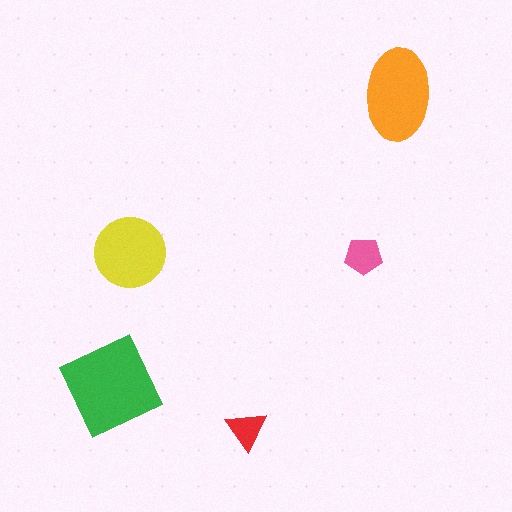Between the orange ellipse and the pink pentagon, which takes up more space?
The orange ellipse.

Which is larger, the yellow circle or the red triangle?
The yellow circle.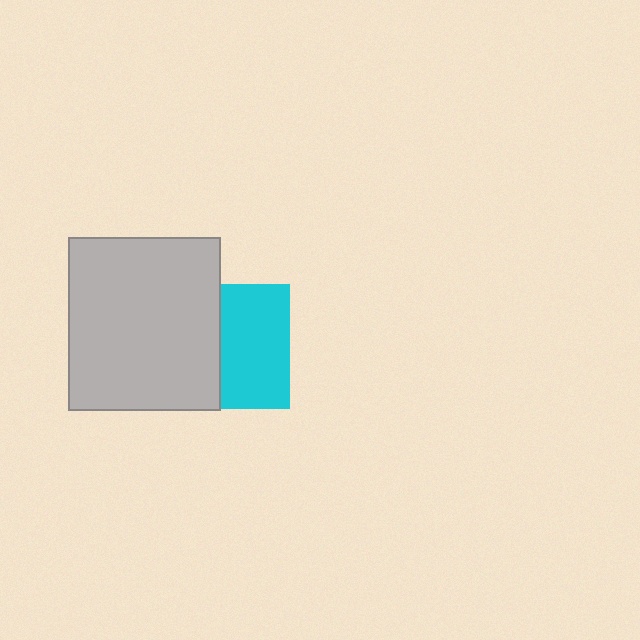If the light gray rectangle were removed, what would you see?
You would see the complete cyan square.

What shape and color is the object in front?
The object in front is a light gray rectangle.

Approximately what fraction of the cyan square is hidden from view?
Roughly 45% of the cyan square is hidden behind the light gray rectangle.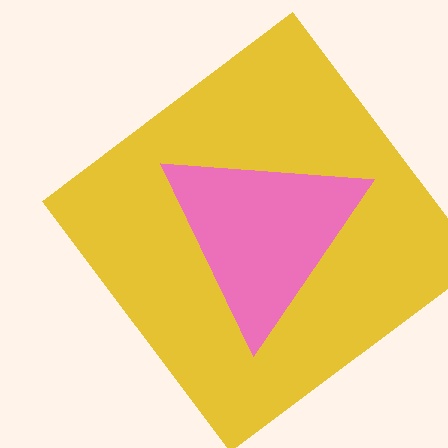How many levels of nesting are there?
2.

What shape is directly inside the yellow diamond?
The pink triangle.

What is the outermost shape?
The yellow diamond.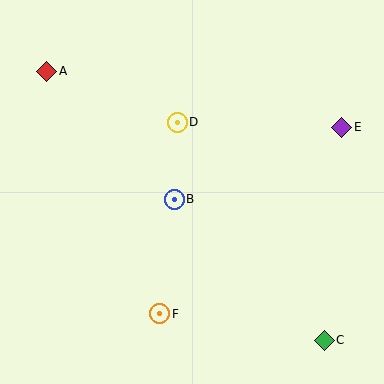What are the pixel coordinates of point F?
Point F is at (160, 314).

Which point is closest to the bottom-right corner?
Point C is closest to the bottom-right corner.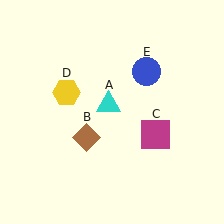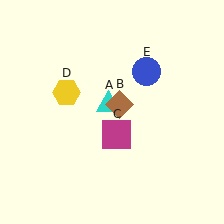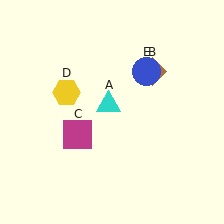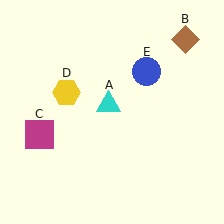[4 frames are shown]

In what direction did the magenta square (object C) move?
The magenta square (object C) moved left.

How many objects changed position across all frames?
2 objects changed position: brown diamond (object B), magenta square (object C).